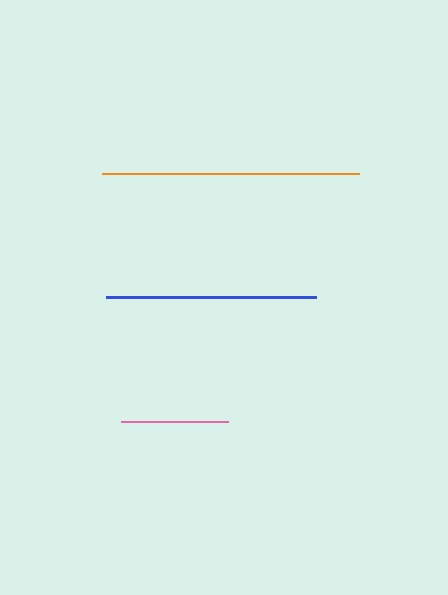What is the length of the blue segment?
The blue segment is approximately 210 pixels long.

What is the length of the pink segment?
The pink segment is approximately 107 pixels long.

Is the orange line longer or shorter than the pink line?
The orange line is longer than the pink line.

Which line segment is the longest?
The orange line is the longest at approximately 257 pixels.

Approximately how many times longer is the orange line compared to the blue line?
The orange line is approximately 1.2 times the length of the blue line.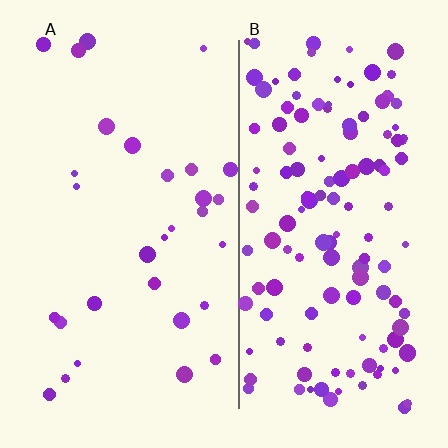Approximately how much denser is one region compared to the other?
Approximately 4.3× — region B over region A.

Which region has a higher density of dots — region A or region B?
B (the right).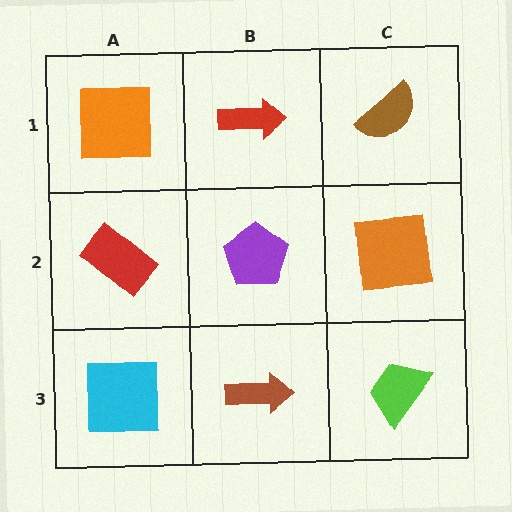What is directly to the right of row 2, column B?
An orange square.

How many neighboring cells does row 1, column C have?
2.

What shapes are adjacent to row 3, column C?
An orange square (row 2, column C), a brown arrow (row 3, column B).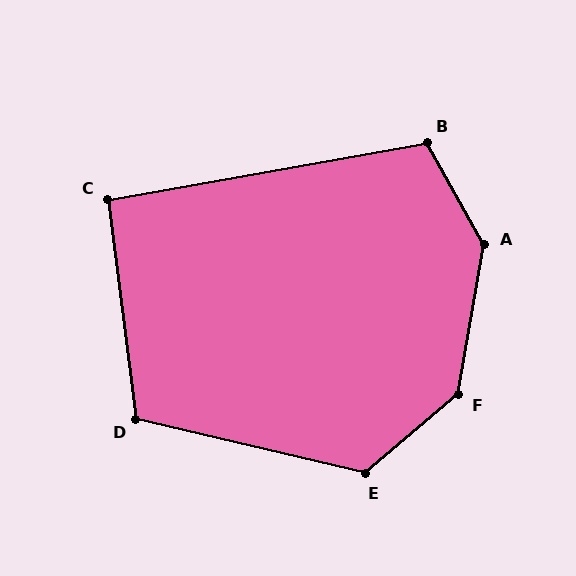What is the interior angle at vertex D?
Approximately 111 degrees (obtuse).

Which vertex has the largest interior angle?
A, at approximately 141 degrees.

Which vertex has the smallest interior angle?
C, at approximately 93 degrees.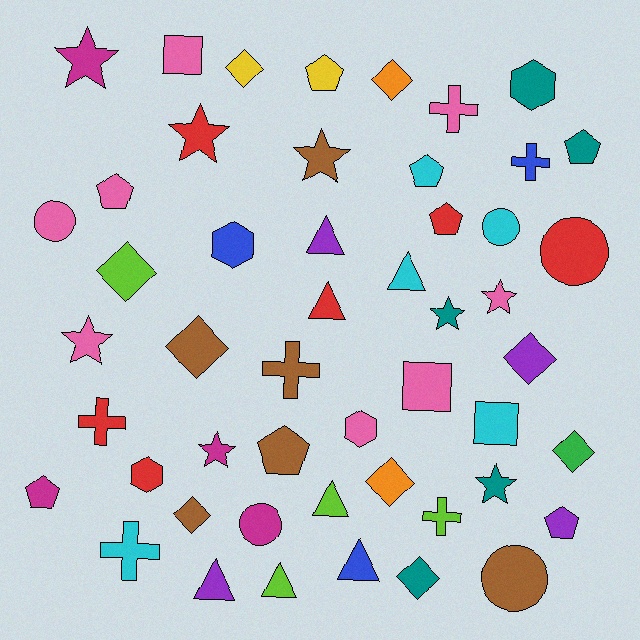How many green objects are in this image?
There is 1 green object.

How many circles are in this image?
There are 5 circles.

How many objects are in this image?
There are 50 objects.